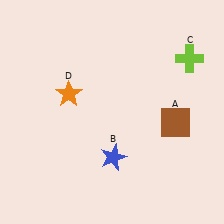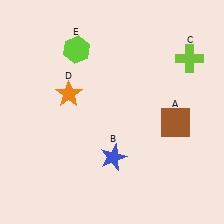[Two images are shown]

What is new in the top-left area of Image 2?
A lime hexagon (E) was added in the top-left area of Image 2.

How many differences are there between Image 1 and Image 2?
There is 1 difference between the two images.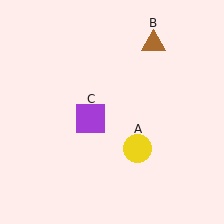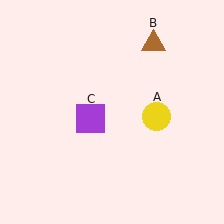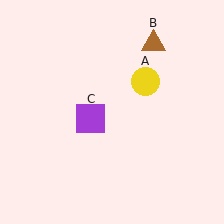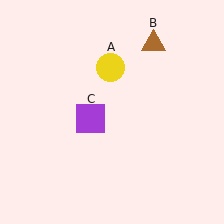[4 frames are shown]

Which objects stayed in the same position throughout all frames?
Brown triangle (object B) and purple square (object C) remained stationary.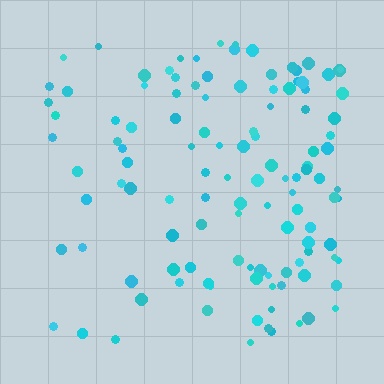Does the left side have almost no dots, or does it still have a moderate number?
Still a moderate number, just noticeably fewer than the right.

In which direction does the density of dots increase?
From left to right, with the right side densest.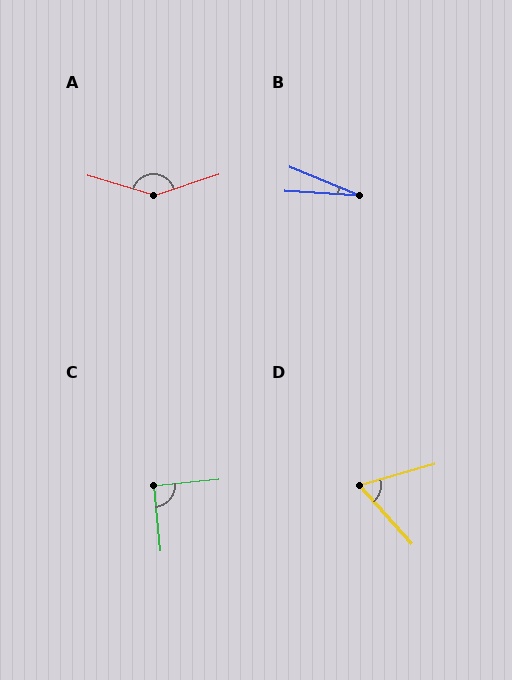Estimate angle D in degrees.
Approximately 64 degrees.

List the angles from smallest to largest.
B (19°), D (64°), C (90°), A (145°).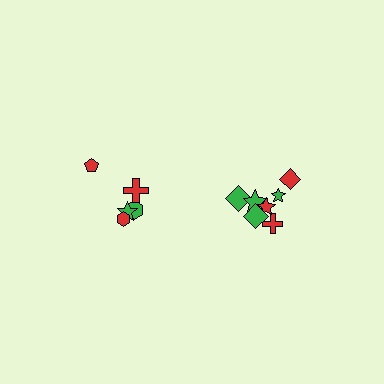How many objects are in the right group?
There are 7 objects.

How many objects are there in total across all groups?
There are 12 objects.